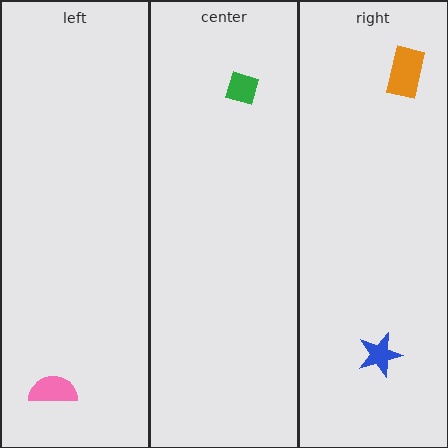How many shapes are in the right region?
2.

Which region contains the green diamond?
The center region.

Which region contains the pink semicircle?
The left region.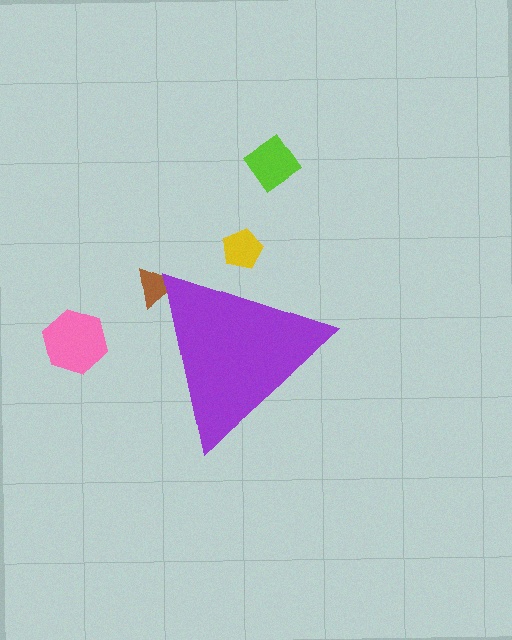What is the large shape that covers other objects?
A purple triangle.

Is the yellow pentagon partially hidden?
Yes, the yellow pentagon is partially hidden behind the purple triangle.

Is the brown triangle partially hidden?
Yes, the brown triangle is partially hidden behind the purple triangle.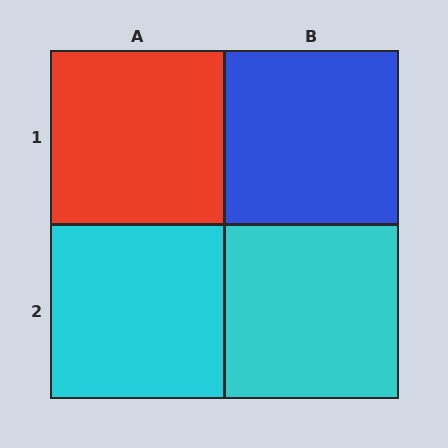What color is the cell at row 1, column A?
Red.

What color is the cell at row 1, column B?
Blue.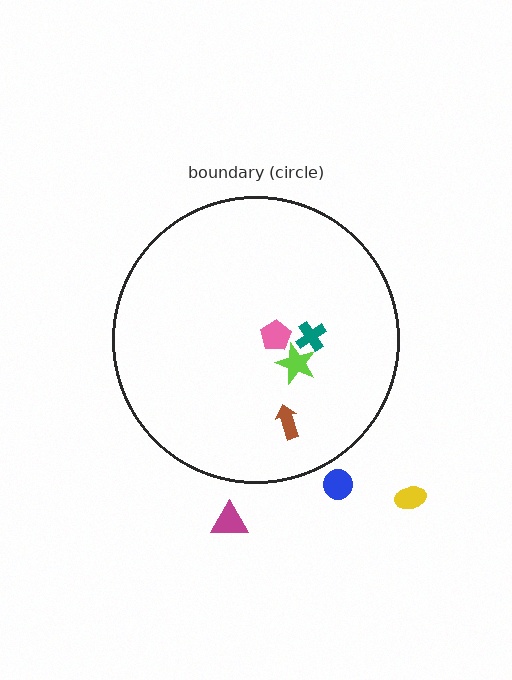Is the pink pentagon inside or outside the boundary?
Inside.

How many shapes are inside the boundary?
4 inside, 3 outside.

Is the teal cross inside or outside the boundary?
Inside.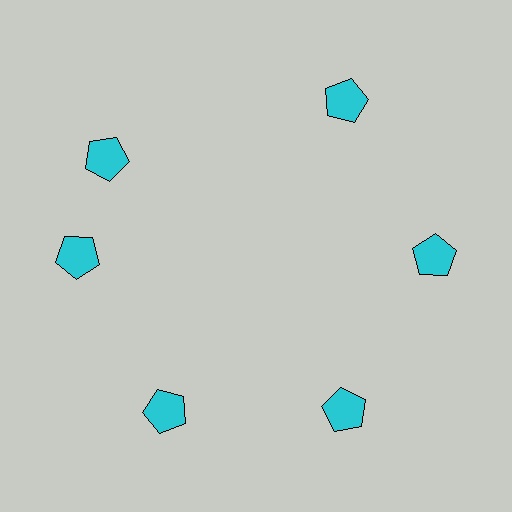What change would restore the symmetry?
The symmetry would be restored by rotating it back into even spacing with its neighbors so that all 6 pentagons sit at equal angles and equal distance from the center.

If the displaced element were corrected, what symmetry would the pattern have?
It would have 6-fold rotational symmetry — the pattern would map onto itself every 60 degrees.